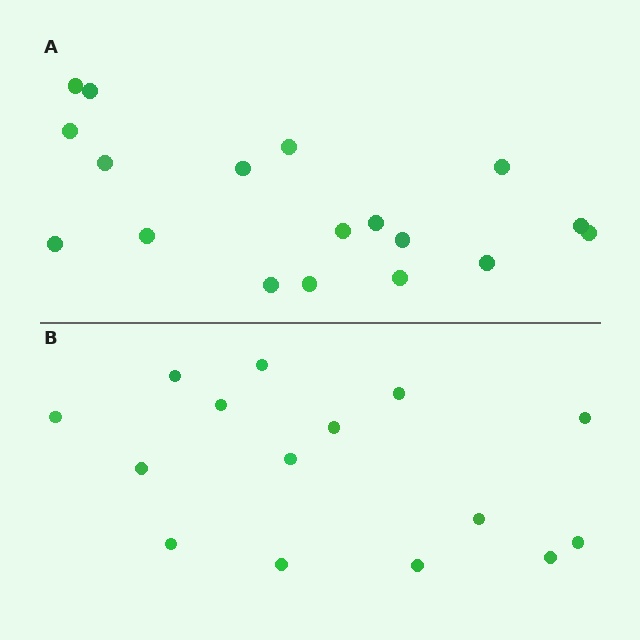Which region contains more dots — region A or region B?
Region A (the top region) has more dots.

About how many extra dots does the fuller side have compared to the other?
Region A has just a few more — roughly 2 or 3 more dots than region B.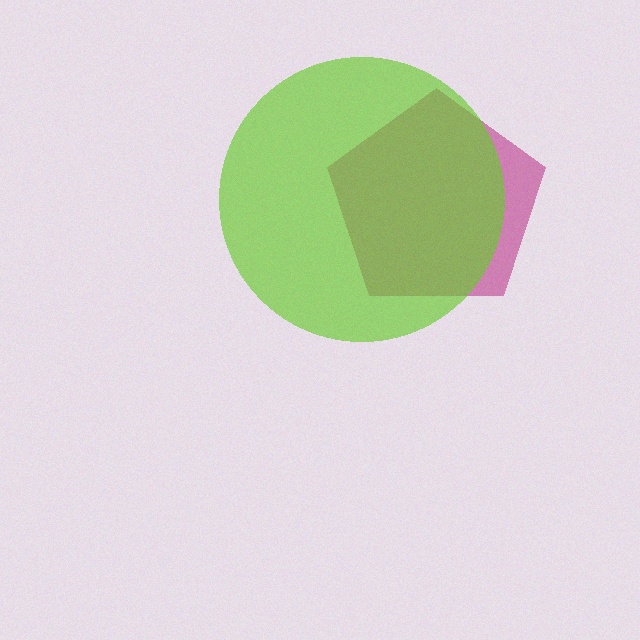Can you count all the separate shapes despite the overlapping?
Yes, there are 2 separate shapes.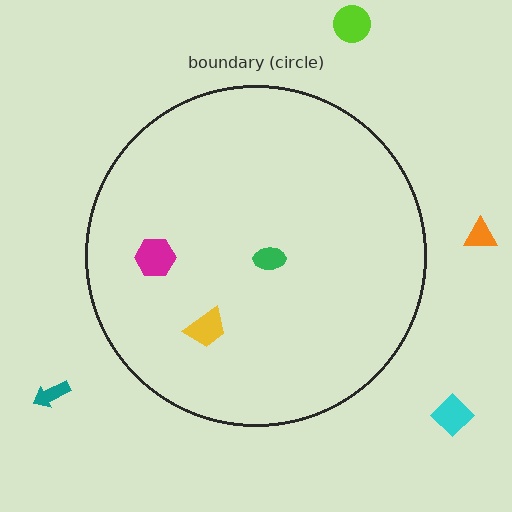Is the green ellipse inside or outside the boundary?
Inside.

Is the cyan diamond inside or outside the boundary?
Outside.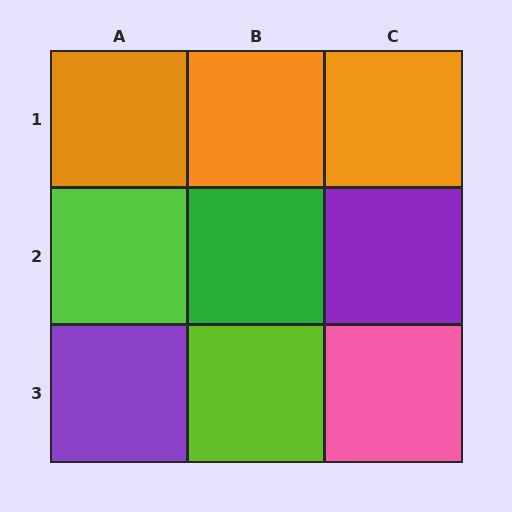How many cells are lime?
2 cells are lime.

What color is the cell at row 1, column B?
Orange.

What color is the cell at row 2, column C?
Purple.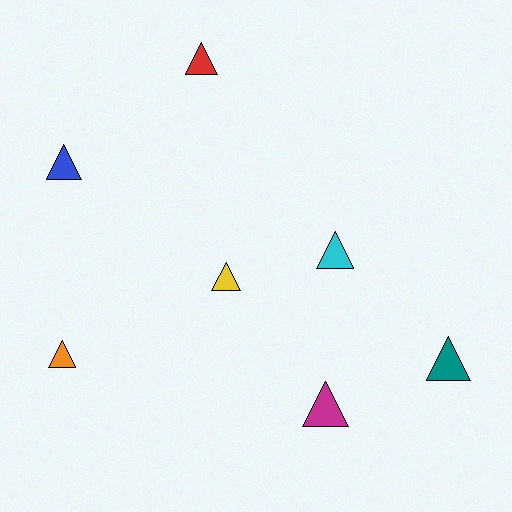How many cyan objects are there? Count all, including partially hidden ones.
There is 1 cyan object.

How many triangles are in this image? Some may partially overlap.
There are 7 triangles.